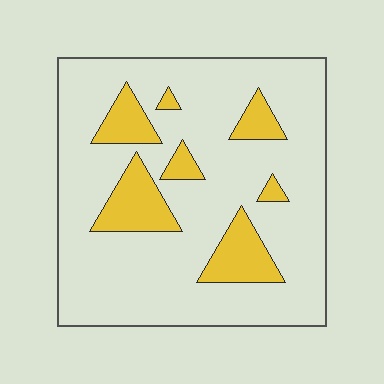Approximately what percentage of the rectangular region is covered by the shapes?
Approximately 20%.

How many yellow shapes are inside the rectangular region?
7.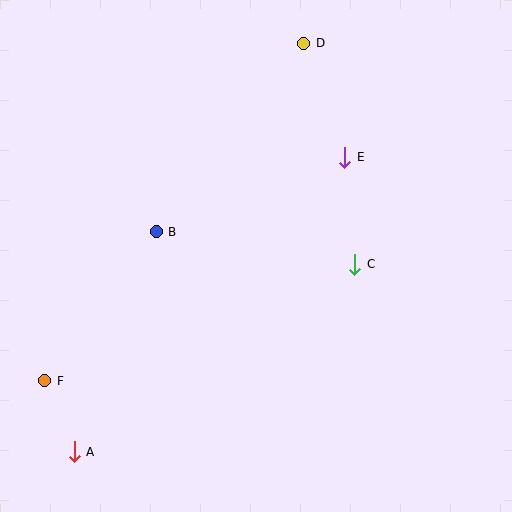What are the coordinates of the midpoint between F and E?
The midpoint between F and E is at (195, 269).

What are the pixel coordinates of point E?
Point E is at (345, 157).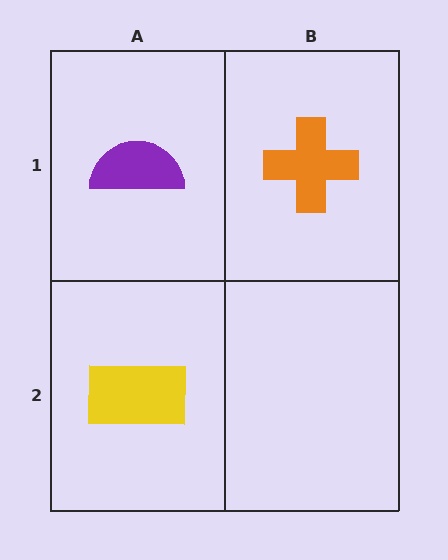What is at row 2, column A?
A yellow rectangle.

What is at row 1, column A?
A purple semicircle.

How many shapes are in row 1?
2 shapes.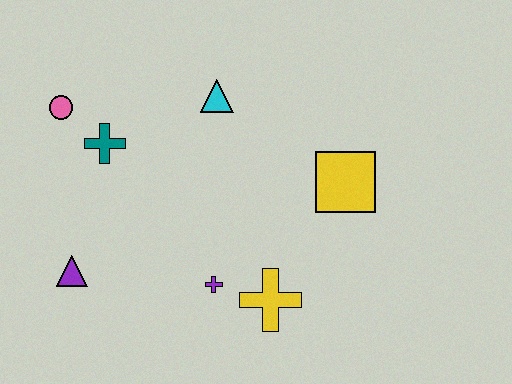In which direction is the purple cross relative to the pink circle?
The purple cross is below the pink circle.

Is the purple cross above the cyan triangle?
No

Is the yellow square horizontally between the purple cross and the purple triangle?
No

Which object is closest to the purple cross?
The yellow cross is closest to the purple cross.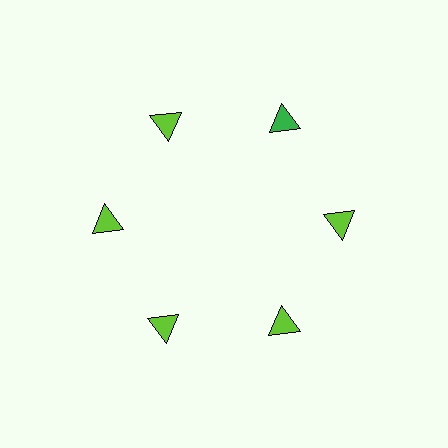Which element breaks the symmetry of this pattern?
The green triangle at roughly the 1 o'clock position breaks the symmetry. All other shapes are lime triangles.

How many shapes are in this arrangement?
There are 6 shapes arranged in a ring pattern.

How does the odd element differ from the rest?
It has a different color: green instead of lime.